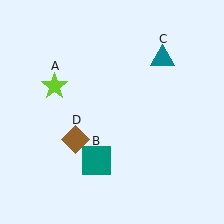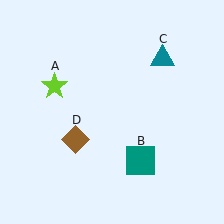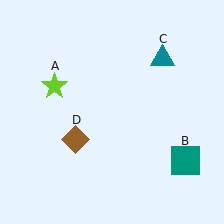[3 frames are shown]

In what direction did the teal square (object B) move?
The teal square (object B) moved right.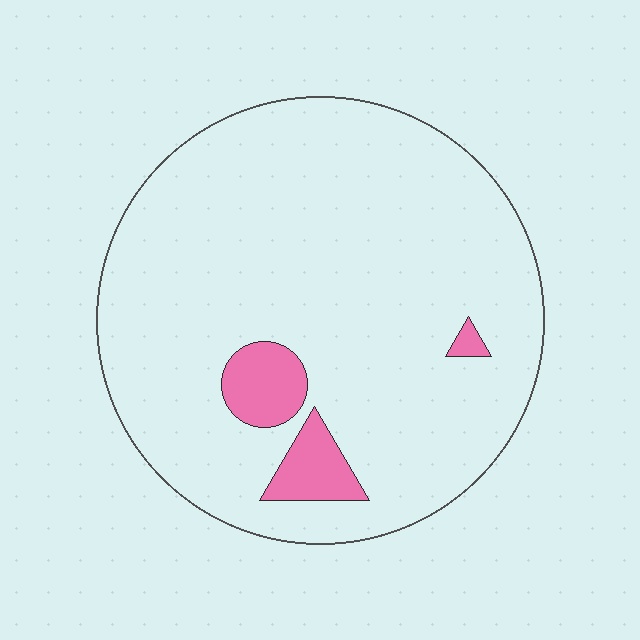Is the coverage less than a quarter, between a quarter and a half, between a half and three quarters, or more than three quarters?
Less than a quarter.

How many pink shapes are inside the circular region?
3.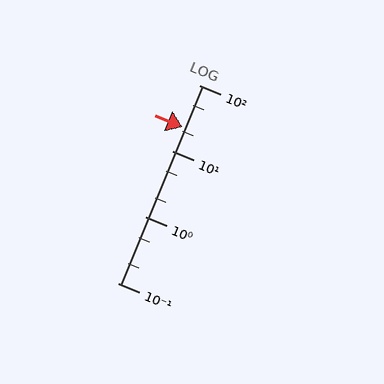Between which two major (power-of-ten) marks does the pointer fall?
The pointer is between 10 and 100.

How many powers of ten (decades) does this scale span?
The scale spans 3 decades, from 0.1 to 100.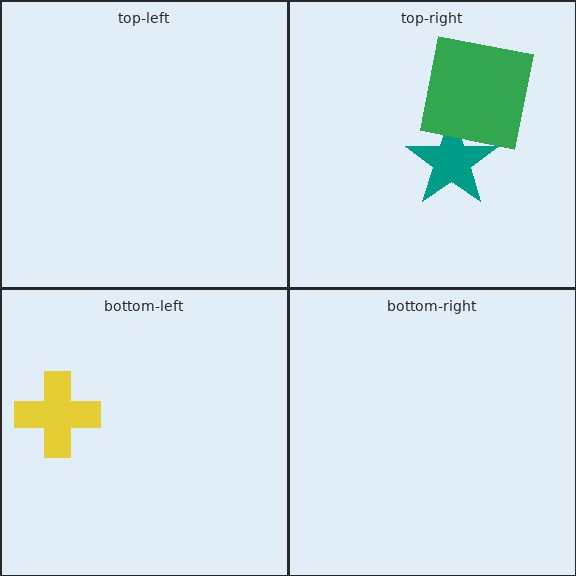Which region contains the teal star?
The top-right region.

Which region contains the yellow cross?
The bottom-left region.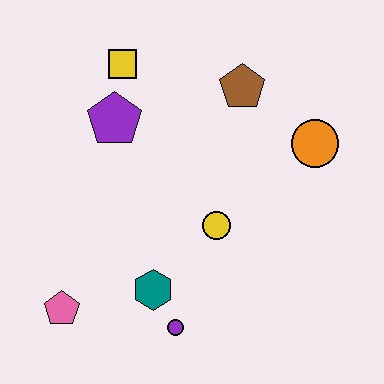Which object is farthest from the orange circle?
The pink pentagon is farthest from the orange circle.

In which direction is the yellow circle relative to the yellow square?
The yellow circle is below the yellow square.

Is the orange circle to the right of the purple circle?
Yes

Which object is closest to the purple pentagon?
The yellow square is closest to the purple pentagon.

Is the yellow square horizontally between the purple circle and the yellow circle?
No